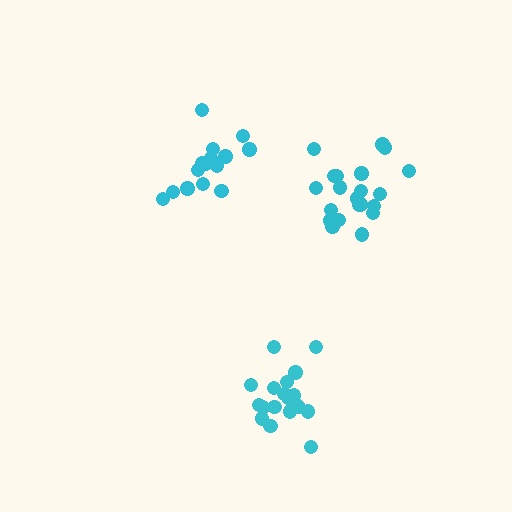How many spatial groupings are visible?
There are 3 spatial groupings.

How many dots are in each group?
Group 1: 21 dots, Group 2: 15 dots, Group 3: 20 dots (56 total).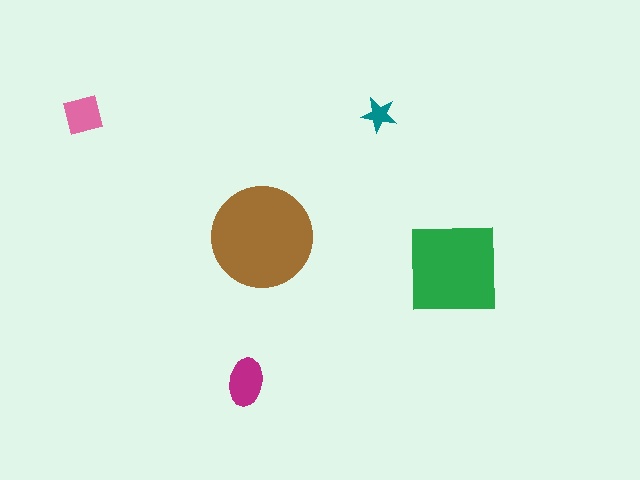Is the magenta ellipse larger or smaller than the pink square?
Larger.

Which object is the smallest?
The teal star.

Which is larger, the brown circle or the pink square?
The brown circle.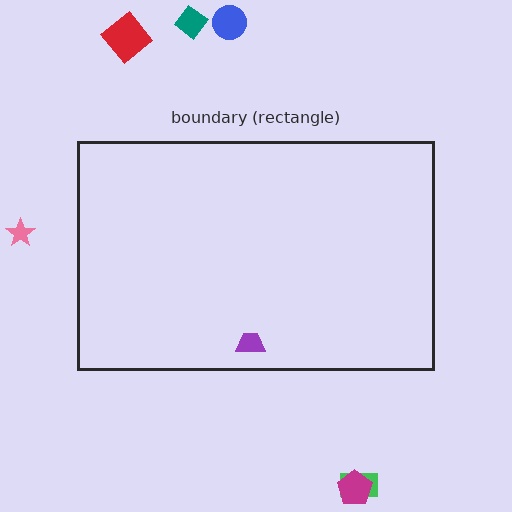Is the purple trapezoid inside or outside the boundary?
Inside.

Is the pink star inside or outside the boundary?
Outside.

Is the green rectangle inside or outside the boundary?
Outside.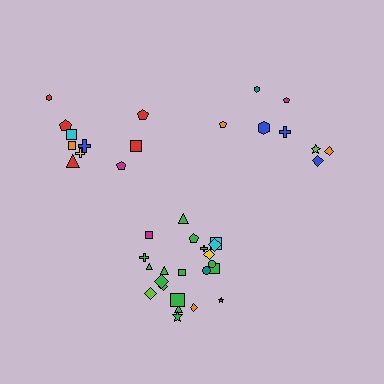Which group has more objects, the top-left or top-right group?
The top-left group.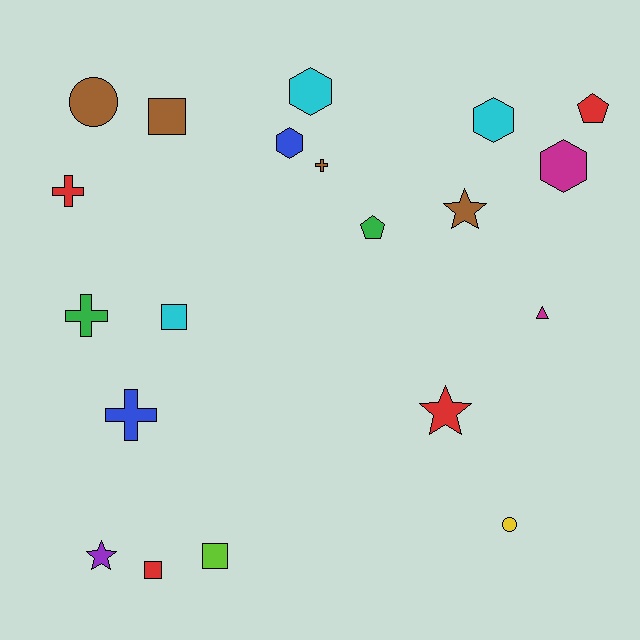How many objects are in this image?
There are 20 objects.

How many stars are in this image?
There are 3 stars.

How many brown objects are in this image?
There are 4 brown objects.